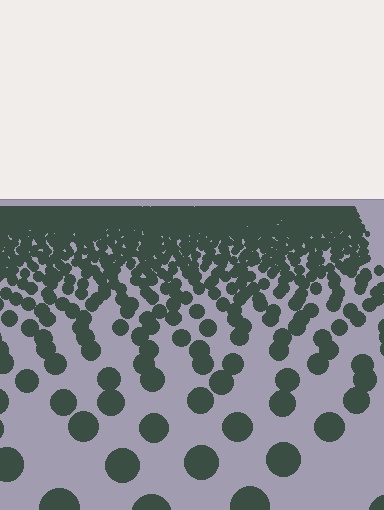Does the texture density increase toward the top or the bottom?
Density increases toward the top.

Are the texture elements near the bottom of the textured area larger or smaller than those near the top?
Larger. Near the bottom, elements are closer to the viewer and appear at a bigger on-screen size.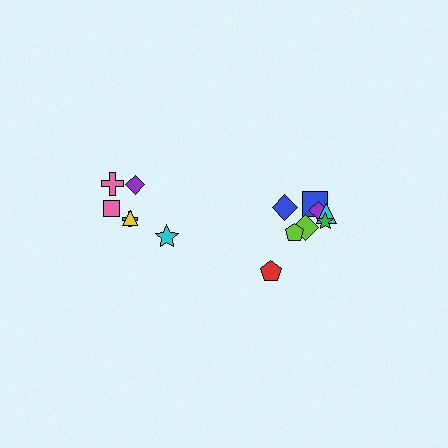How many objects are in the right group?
There are 8 objects.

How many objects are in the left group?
There are 6 objects.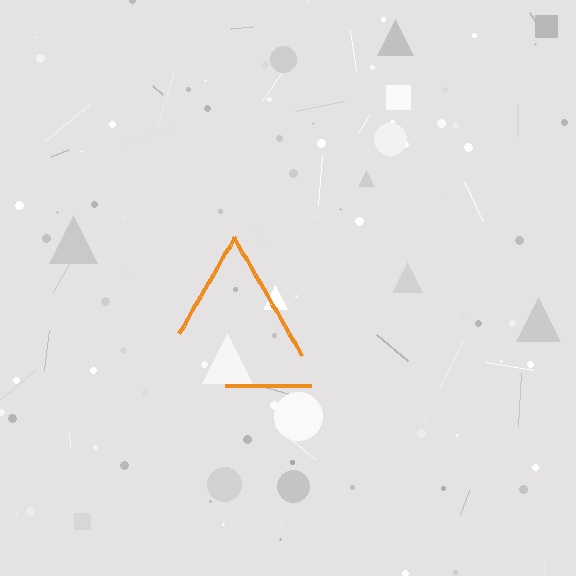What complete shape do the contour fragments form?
The contour fragments form a triangle.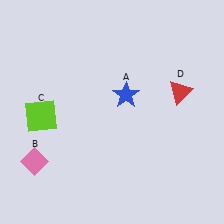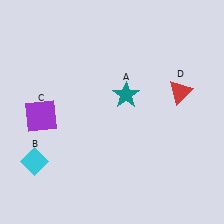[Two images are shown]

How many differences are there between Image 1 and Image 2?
There are 3 differences between the two images.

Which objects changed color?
A changed from blue to teal. B changed from pink to cyan. C changed from lime to purple.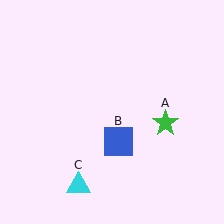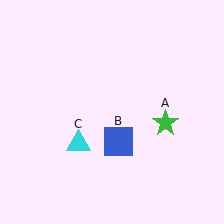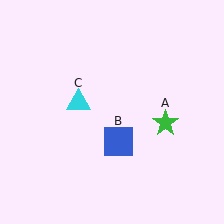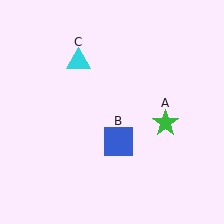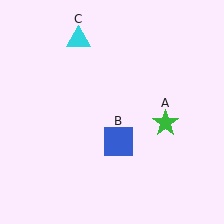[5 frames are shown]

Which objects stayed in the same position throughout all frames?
Green star (object A) and blue square (object B) remained stationary.